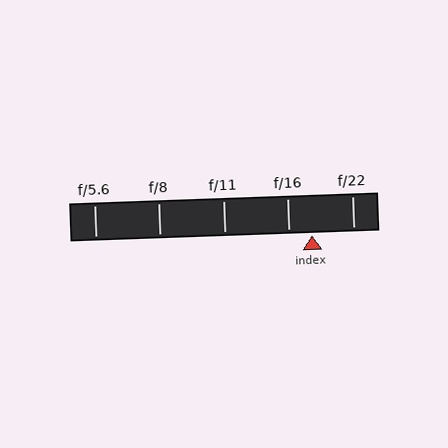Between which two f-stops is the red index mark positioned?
The index mark is between f/16 and f/22.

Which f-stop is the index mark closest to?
The index mark is closest to f/16.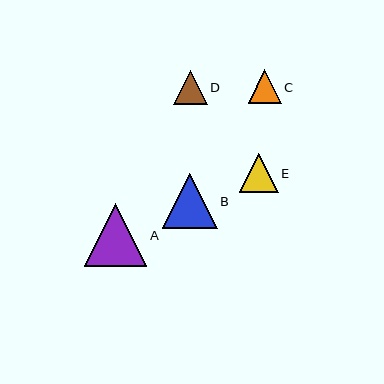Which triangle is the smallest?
Triangle C is the smallest with a size of approximately 33 pixels.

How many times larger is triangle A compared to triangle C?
Triangle A is approximately 1.9 times the size of triangle C.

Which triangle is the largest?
Triangle A is the largest with a size of approximately 63 pixels.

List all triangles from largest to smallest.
From largest to smallest: A, B, E, D, C.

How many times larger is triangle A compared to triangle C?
Triangle A is approximately 1.9 times the size of triangle C.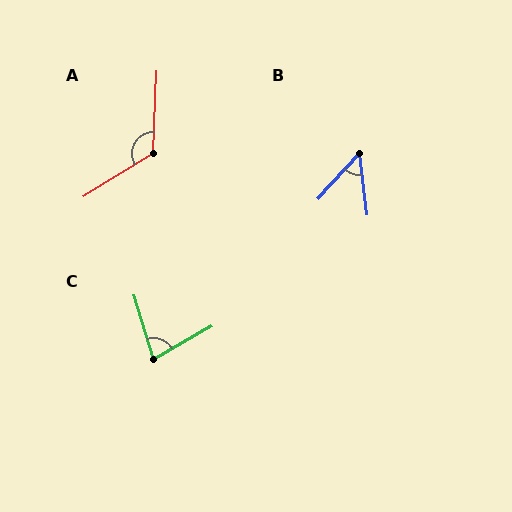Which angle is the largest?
A, at approximately 124 degrees.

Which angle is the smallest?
B, at approximately 49 degrees.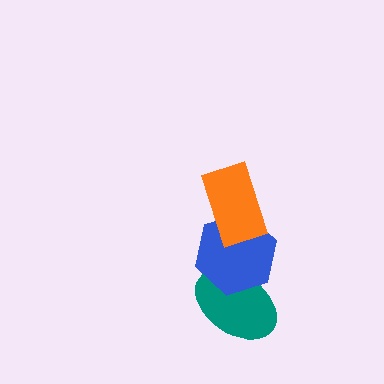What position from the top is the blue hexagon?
The blue hexagon is 2nd from the top.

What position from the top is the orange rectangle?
The orange rectangle is 1st from the top.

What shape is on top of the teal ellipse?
The blue hexagon is on top of the teal ellipse.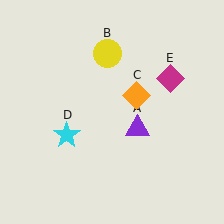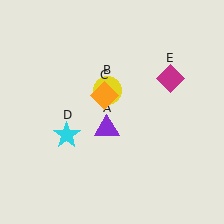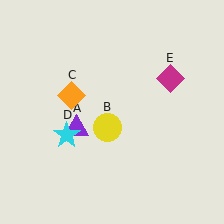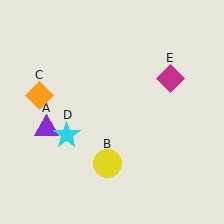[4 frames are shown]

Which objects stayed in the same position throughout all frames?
Cyan star (object D) and magenta diamond (object E) remained stationary.